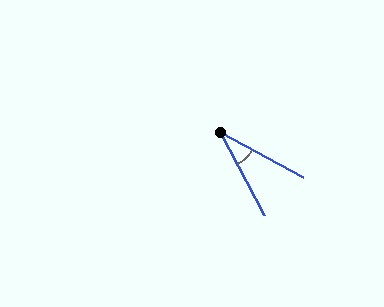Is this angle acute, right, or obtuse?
It is acute.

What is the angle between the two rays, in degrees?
Approximately 34 degrees.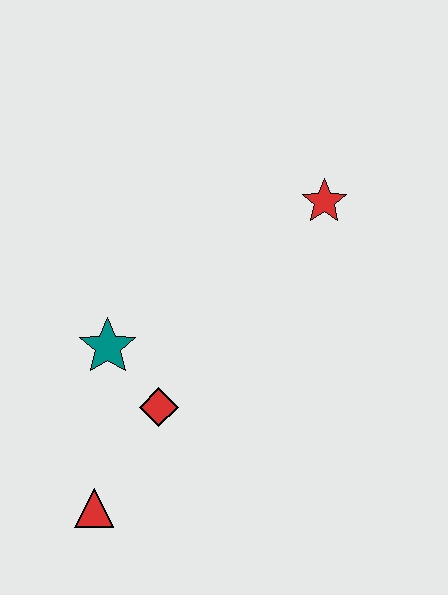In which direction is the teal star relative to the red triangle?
The teal star is above the red triangle.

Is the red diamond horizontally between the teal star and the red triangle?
No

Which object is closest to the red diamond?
The teal star is closest to the red diamond.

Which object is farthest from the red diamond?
The red star is farthest from the red diamond.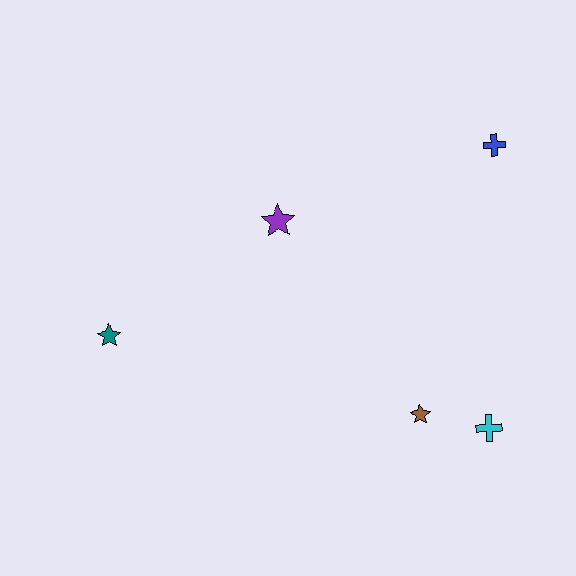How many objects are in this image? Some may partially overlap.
There are 5 objects.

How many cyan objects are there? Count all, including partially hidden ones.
There is 1 cyan object.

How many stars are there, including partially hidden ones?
There are 3 stars.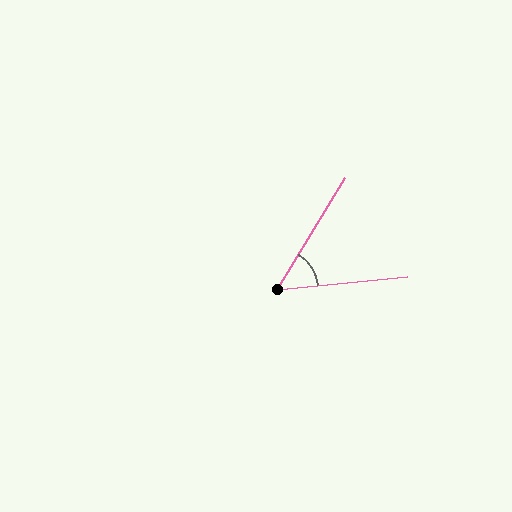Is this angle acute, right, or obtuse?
It is acute.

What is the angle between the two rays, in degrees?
Approximately 53 degrees.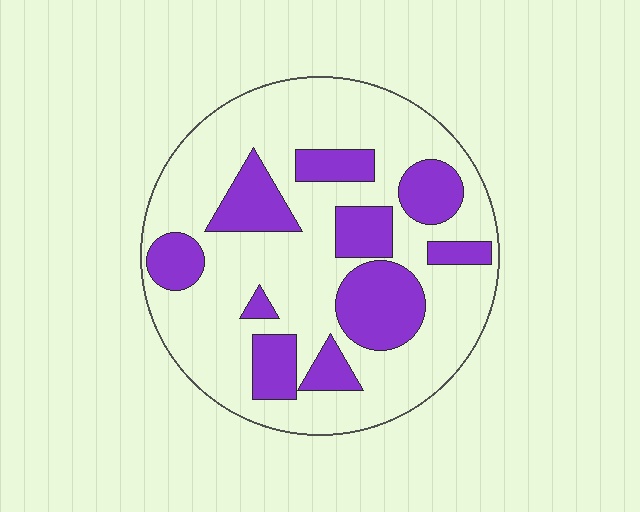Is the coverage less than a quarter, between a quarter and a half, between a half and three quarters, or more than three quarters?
Between a quarter and a half.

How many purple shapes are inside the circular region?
10.